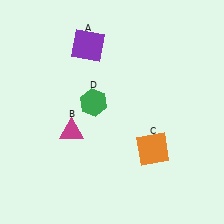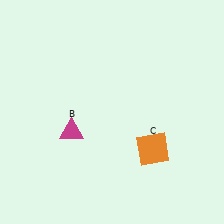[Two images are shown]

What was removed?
The green hexagon (D), the purple square (A) were removed in Image 2.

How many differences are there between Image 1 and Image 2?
There are 2 differences between the two images.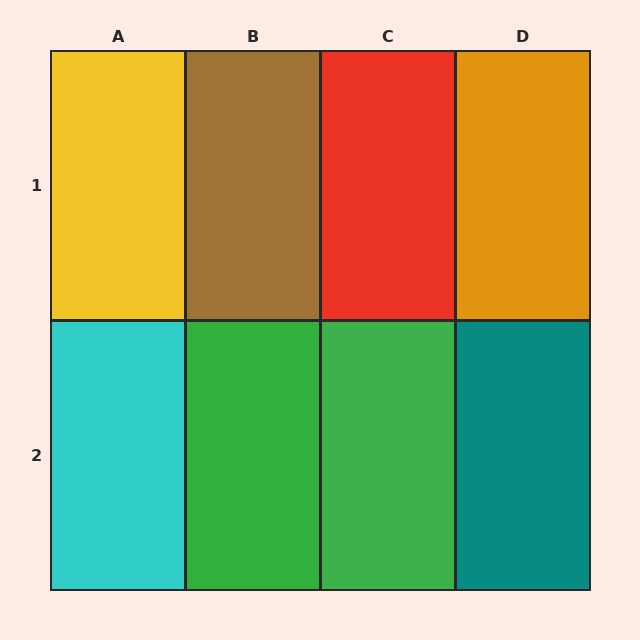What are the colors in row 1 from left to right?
Yellow, brown, red, orange.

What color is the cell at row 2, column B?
Green.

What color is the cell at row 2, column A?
Cyan.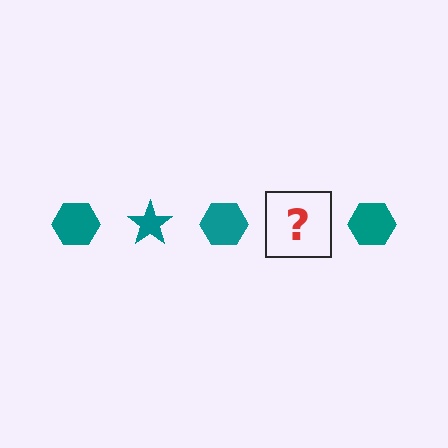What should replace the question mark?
The question mark should be replaced with a teal star.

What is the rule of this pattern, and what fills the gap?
The rule is that the pattern cycles through hexagon, star shapes in teal. The gap should be filled with a teal star.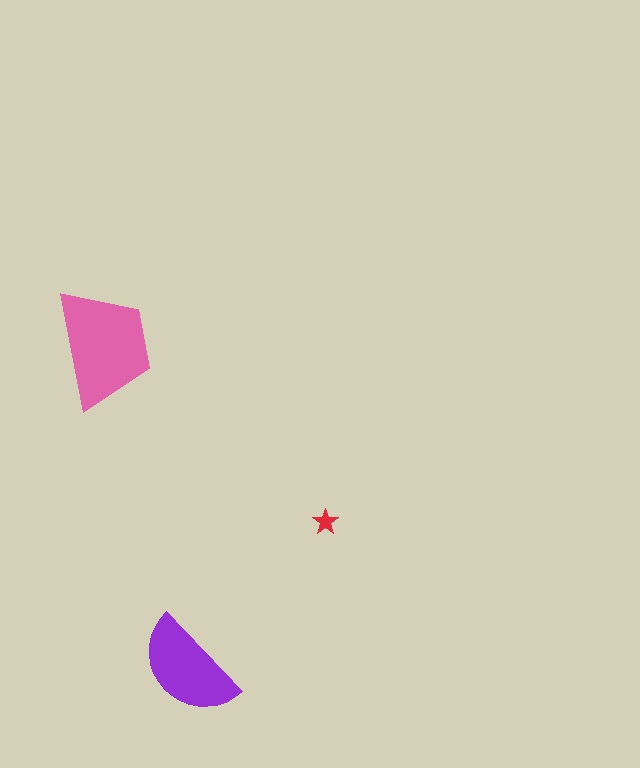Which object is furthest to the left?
The pink trapezoid is leftmost.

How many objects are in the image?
There are 3 objects in the image.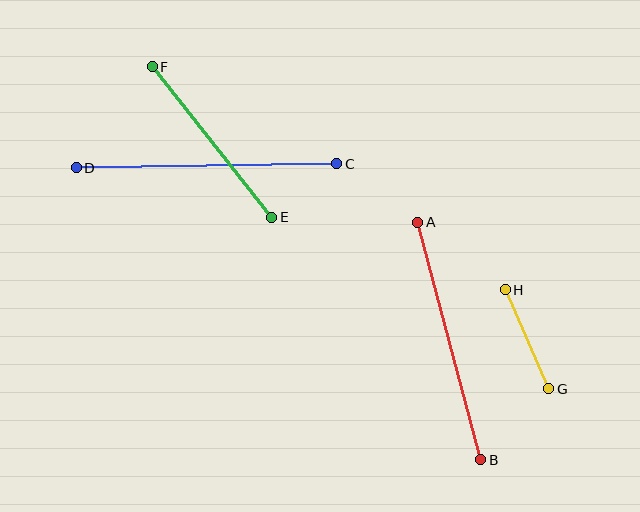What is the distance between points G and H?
The distance is approximately 108 pixels.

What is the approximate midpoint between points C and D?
The midpoint is at approximately (206, 166) pixels.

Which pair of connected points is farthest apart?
Points C and D are farthest apart.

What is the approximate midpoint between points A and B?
The midpoint is at approximately (449, 341) pixels.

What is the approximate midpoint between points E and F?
The midpoint is at approximately (212, 142) pixels.